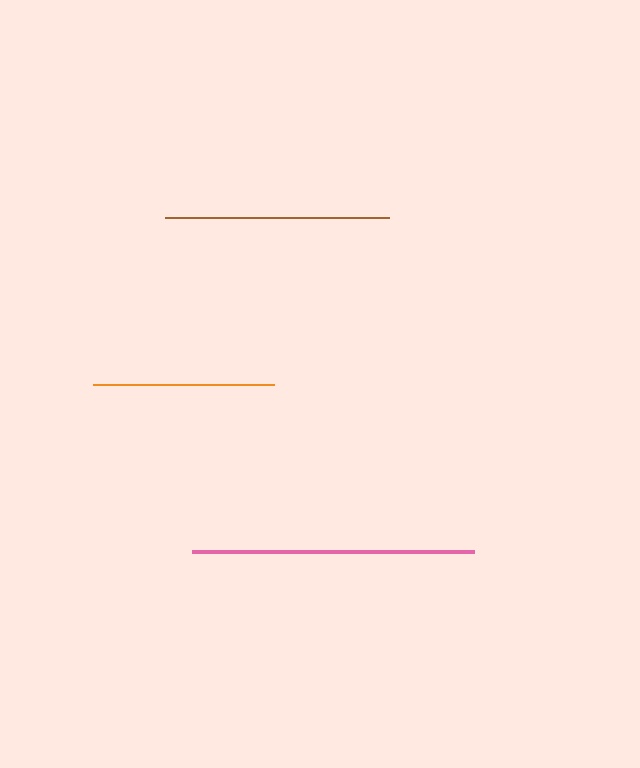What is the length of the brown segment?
The brown segment is approximately 224 pixels long.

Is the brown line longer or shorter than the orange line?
The brown line is longer than the orange line.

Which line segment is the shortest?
The orange line is the shortest at approximately 181 pixels.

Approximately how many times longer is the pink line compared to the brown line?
The pink line is approximately 1.3 times the length of the brown line.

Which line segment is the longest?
The pink line is the longest at approximately 282 pixels.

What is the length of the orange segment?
The orange segment is approximately 181 pixels long.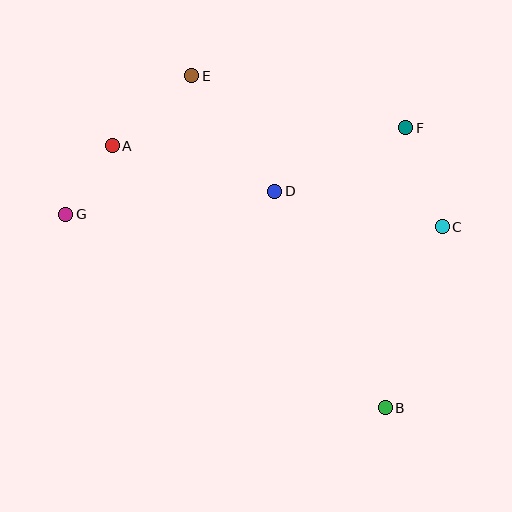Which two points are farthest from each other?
Points B and E are farthest from each other.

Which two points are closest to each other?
Points A and G are closest to each other.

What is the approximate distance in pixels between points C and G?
The distance between C and G is approximately 377 pixels.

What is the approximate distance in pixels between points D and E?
The distance between D and E is approximately 142 pixels.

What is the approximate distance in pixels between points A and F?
The distance between A and F is approximately 294 pixels.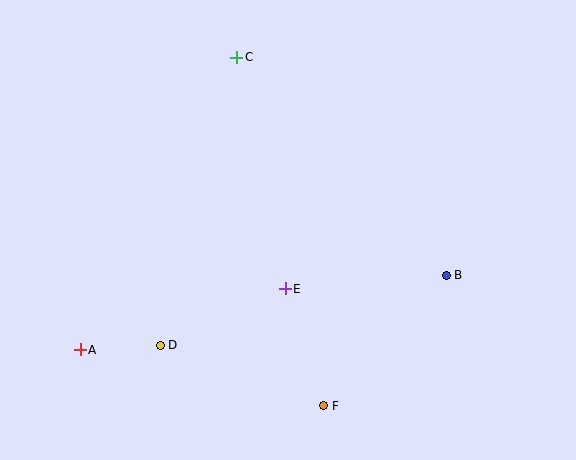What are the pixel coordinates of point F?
Point F is at (324, 406).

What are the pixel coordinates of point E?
Point E is at (285, 289).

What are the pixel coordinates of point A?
Point A is at (80, 350).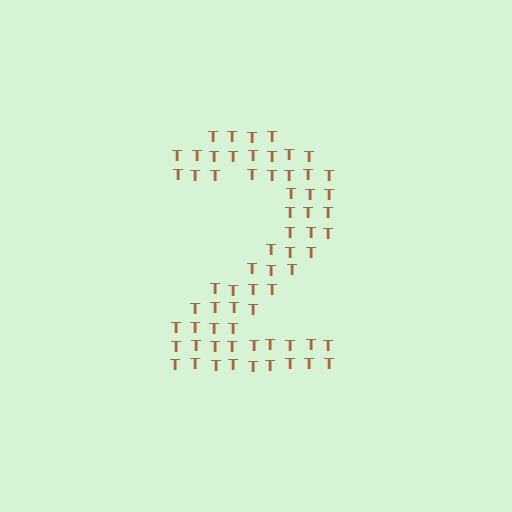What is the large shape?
The large shape is the digit 2.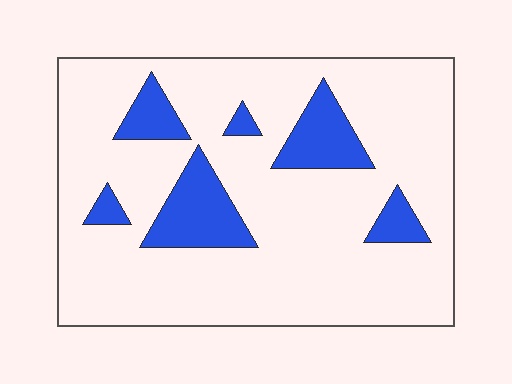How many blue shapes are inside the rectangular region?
6.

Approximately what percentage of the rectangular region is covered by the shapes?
Approximately 15%.